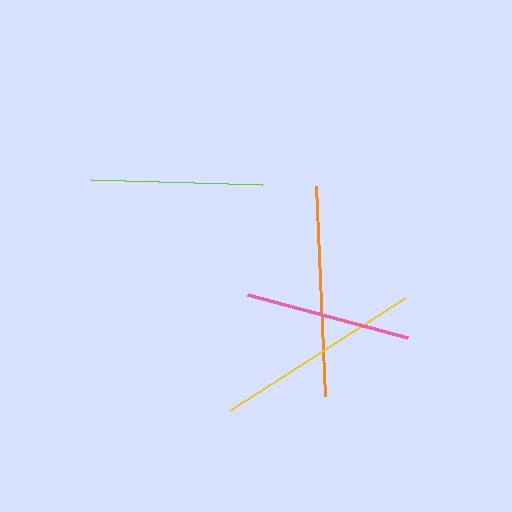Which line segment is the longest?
The orange line is the longest at approximately 210 pixels.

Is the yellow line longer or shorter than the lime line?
The yellow line is longer than the lime line.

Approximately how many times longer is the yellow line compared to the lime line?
The yellow line is approximately 1.2 times the length of the lime line.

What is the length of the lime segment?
The lime segment is approximately 171 pixels long.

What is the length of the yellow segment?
The yellow segment is approximately 209 pixels long.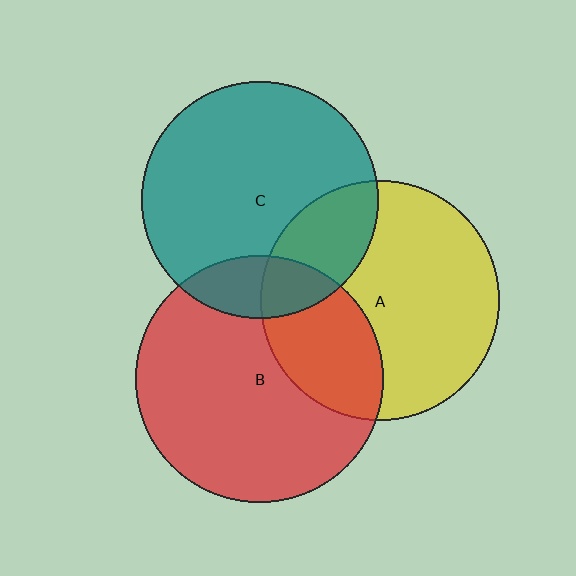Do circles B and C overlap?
Yes.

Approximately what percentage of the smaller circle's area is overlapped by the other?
Approximately 15%.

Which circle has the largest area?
Circle B (red).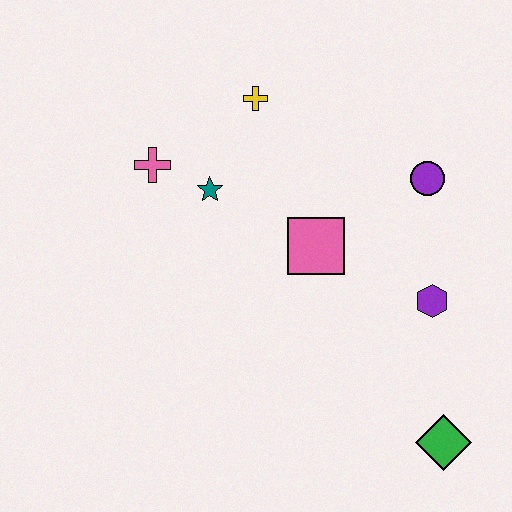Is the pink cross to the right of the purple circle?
No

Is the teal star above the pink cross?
No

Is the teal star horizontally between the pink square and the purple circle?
No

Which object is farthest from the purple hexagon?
The pink cross is farthest from the purple hexagon.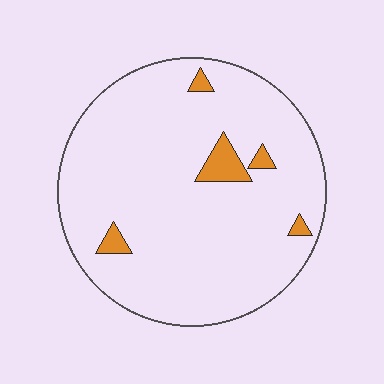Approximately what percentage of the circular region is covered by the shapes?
Approximately 5%.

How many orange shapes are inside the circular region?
5.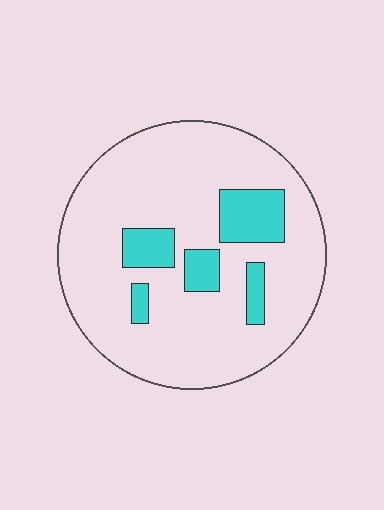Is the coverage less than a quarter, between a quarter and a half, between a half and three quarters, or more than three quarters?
Less than a quarter.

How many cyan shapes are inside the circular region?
5.